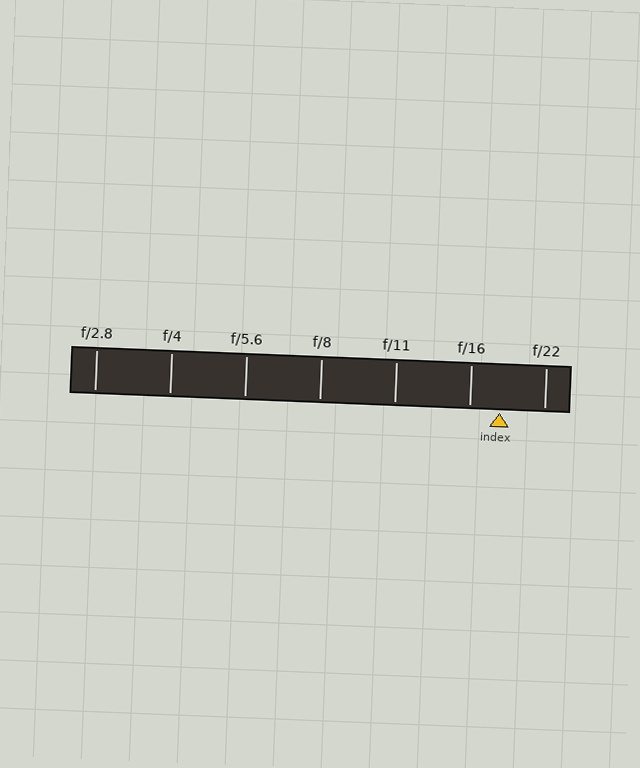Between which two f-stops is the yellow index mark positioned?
The index mark is between f/16 and f/22.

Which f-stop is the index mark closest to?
The index mark is closest to f/16.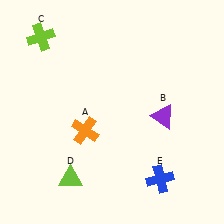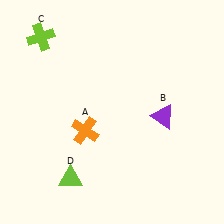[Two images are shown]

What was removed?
The blue cross (E) was removed in Image 2.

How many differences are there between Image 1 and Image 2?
There is 1 difference between the two images.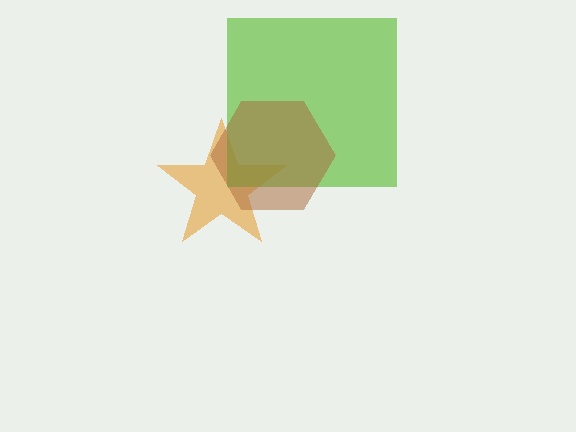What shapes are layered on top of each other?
The layered shapes are: an orange star, a lime square, a brown hexagon.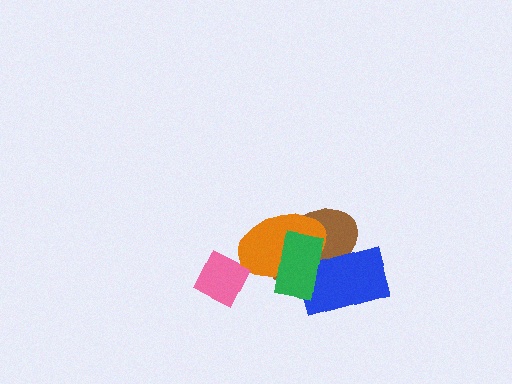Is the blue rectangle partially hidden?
Yes, it is partially covered by another shape.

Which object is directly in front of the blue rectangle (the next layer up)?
The orange ellipse is directly in front of the blue rectangle.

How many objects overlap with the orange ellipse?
3 objects overlap with the orange ellipse.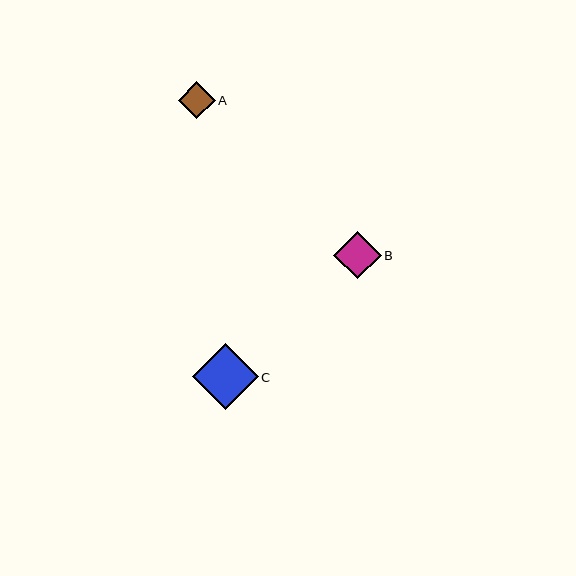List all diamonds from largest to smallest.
From largest to smallest: C, B, A.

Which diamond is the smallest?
Diamond A is the smallest with a size of approximately 37 pixels.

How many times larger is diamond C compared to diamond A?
Diamond C is approximately 1.8 times the size of diamond A.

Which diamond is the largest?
Diamond C is the largest with a size of approximately 66 pixels.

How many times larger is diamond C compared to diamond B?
Diamond C is approximately 1.4 times the size of diamond B.